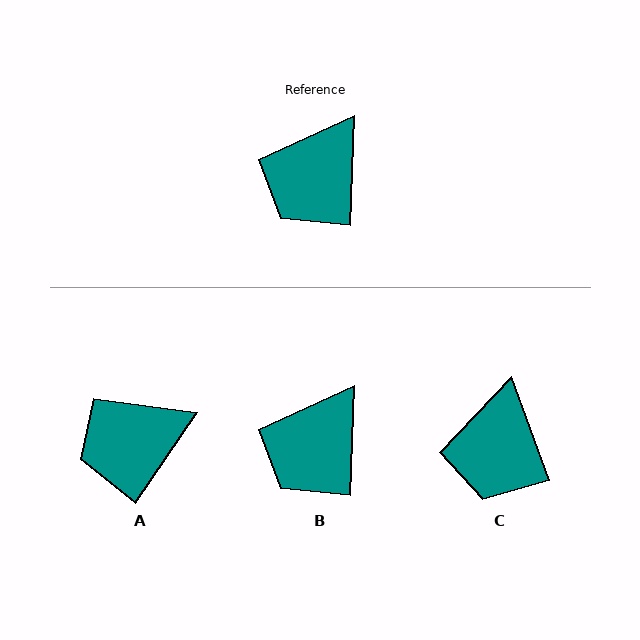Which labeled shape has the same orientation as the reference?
B.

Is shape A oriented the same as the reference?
No, it is off by about 32 degrees.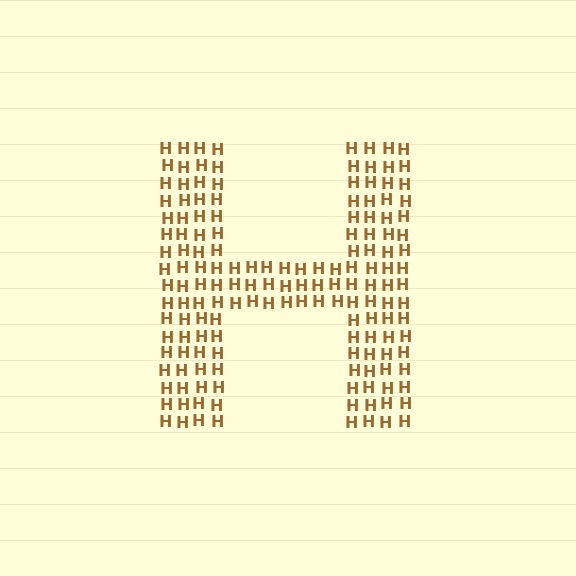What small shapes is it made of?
It is made of small letter H's.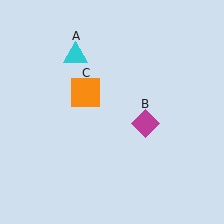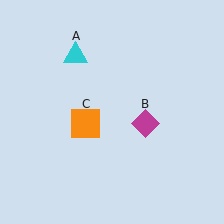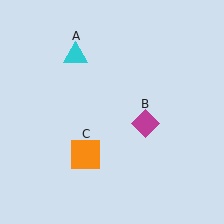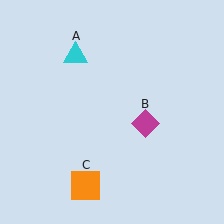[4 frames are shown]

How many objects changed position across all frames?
1 object changed position: orange square (object C).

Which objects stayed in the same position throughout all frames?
Cyan triangle (object A) and magenta diamond (object B) remained stationary.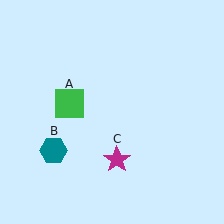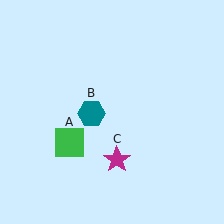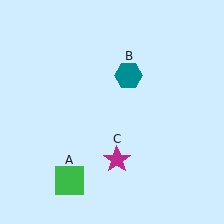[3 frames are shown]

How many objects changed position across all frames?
2 objects changed position: green square (object A), teal hexagon (object B).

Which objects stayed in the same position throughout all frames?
Magenta star (object C) remained stationary.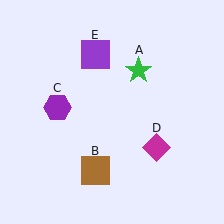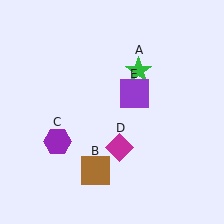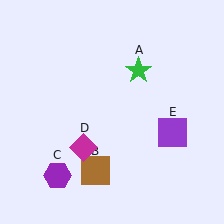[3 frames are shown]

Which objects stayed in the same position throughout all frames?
Green star (object A) and brown square (object B) remained stationary.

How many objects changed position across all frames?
3 objects changed position: purple hexagon (object C), magenta diamond (object D), purple square (object E).